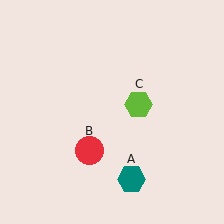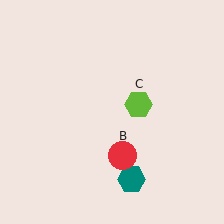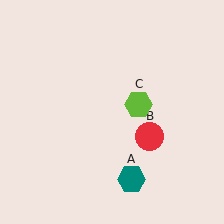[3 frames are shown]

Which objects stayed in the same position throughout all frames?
Teal hexagon (object A) and lime hexagon (object C) remained stationary.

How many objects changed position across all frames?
1 object changed position: red circle (object B).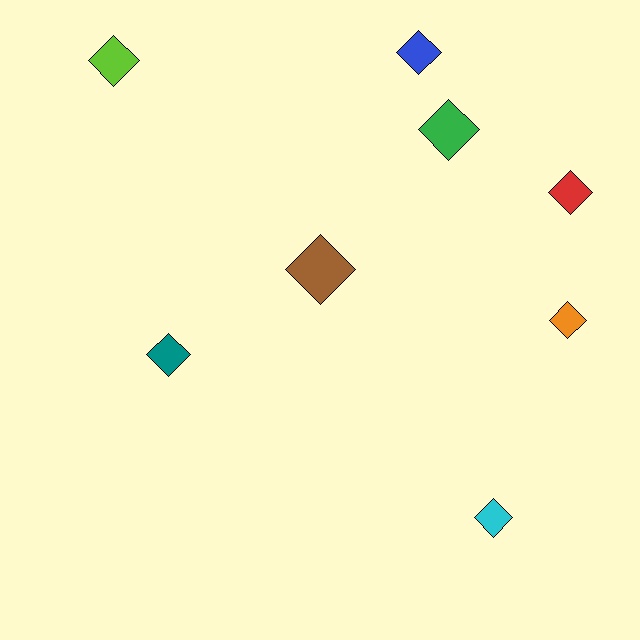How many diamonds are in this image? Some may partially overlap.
There are 8 diamonds.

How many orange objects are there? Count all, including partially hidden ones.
There is 1 orange object.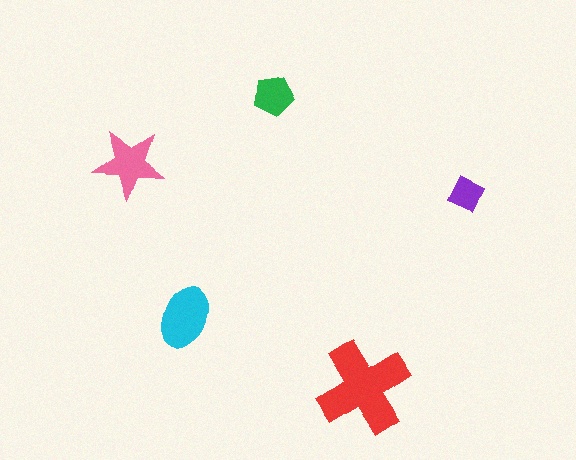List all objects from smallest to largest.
The purple diamond, the green pentagon, the pink star, the cyan ellipse, the red cross.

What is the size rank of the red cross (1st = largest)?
1st.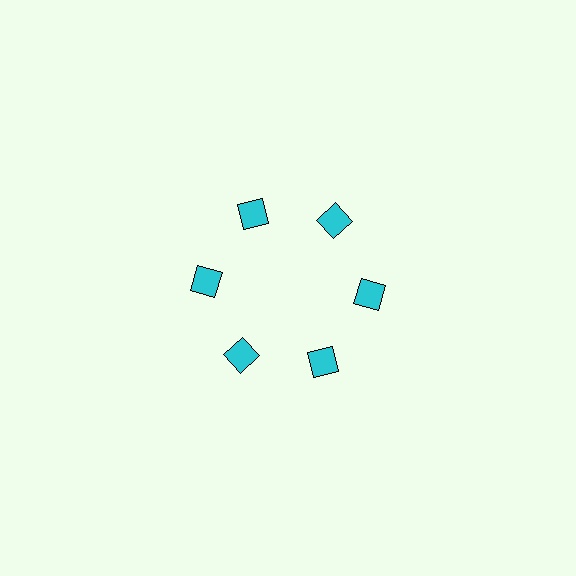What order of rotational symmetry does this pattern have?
This pattern has 6-fold rotational symmetry.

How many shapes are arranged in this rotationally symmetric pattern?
There are 6 shapes, arranged in 6 groups of 1.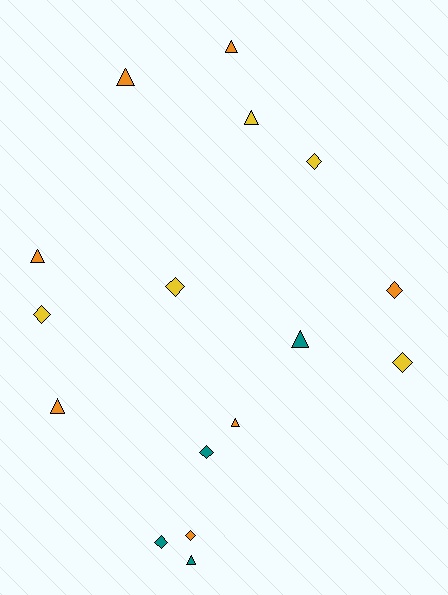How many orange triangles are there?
There are 5 orange triangles.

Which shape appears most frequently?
Triangle, with 8 objects.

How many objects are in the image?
There are 16 objects.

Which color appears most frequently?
Orange, with 7 objects.